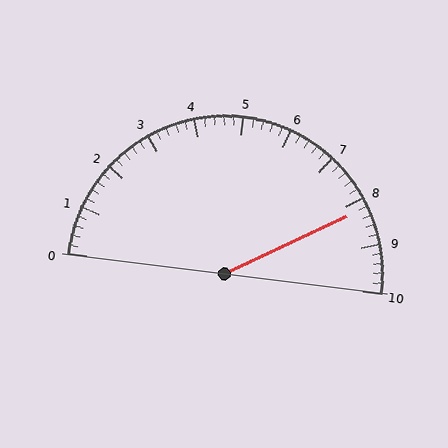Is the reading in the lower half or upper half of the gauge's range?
The reading is in the upper half of the range (0 to 10).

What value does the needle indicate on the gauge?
The needle indicates approximately 8.2.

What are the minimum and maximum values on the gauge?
The gauge ranges from 0 to 10.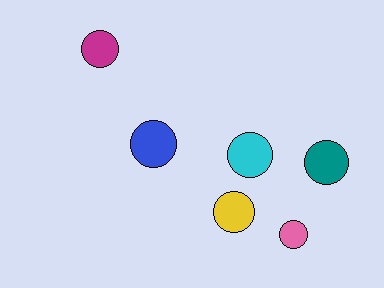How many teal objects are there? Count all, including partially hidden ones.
There is 1 teal object.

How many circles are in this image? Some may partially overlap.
There are 6 circles.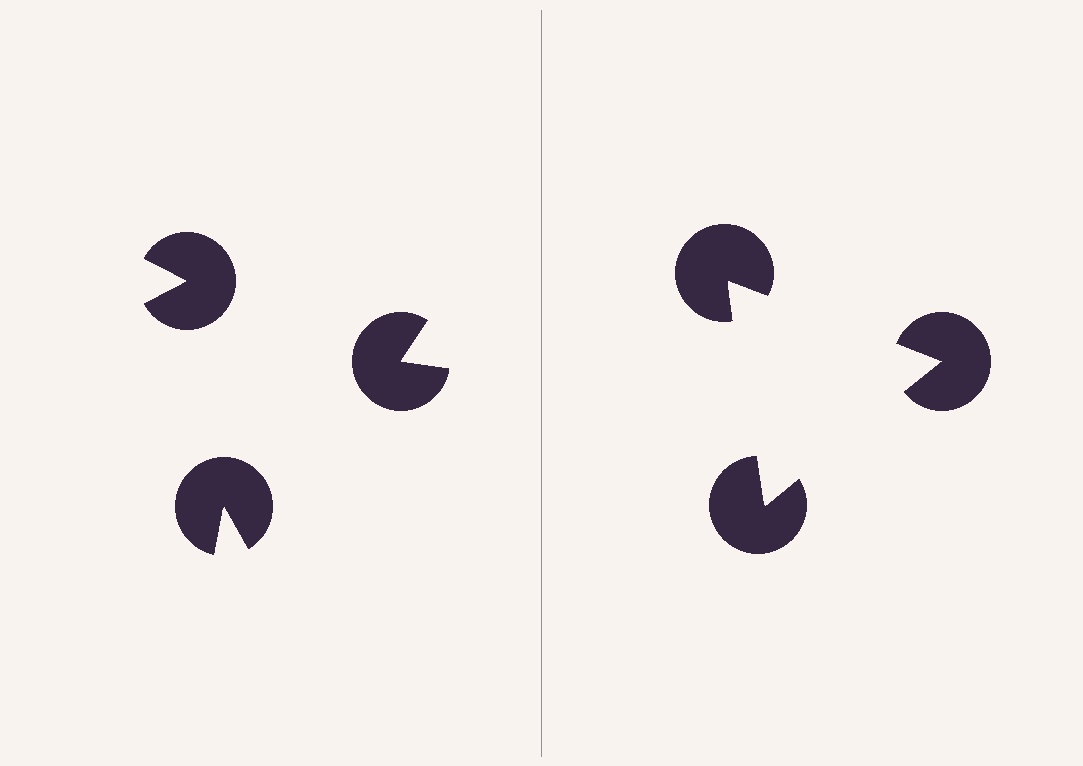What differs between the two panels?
The pac-man discs are positioned identically on both sides; only the wedge orientations differ. On the right they align to a triangle; on the left they are misaligned.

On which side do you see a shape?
An illusory triangle appears on the right side. On the left side the wedge cuts are rotated, so no coherent shape forms.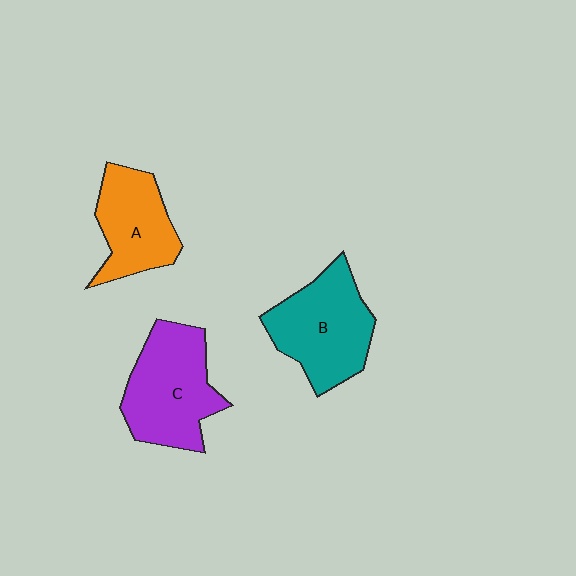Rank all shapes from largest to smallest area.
From largest to smallest: C (purple), B (teal), A (orange).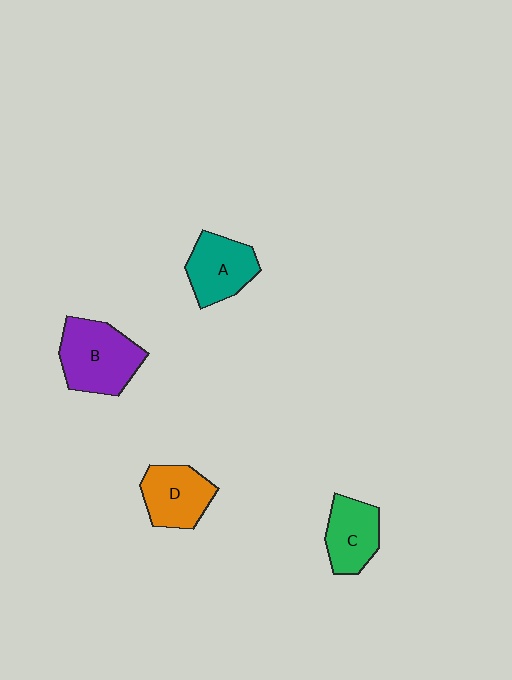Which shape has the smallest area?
Shape C (green).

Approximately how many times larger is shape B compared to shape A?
Approximately 1.3 times.